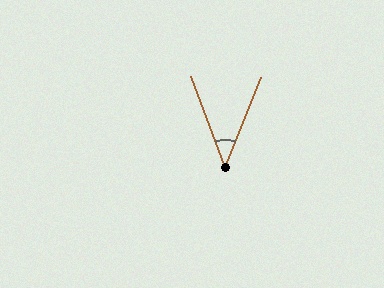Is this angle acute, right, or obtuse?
It is acute.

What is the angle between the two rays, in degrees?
Approximately 42 degrees.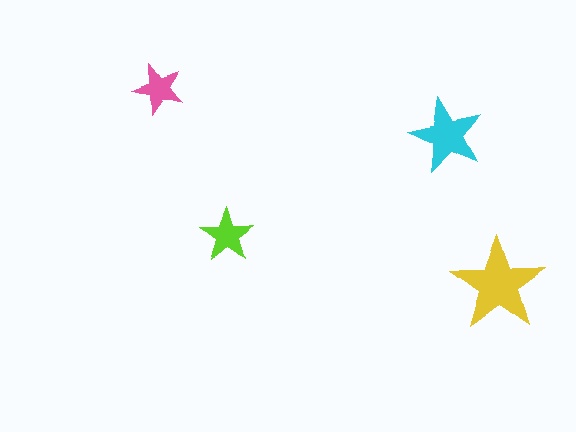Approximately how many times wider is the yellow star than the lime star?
About 2 times wider.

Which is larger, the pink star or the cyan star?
The cyan one.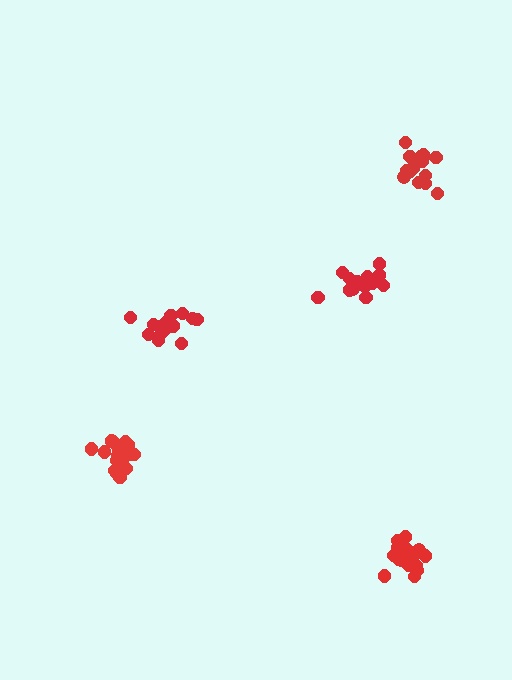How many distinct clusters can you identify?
There are 5 distinct clusters.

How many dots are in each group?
Group 1: 19 dots, Group 2: 13 dots, Group 3: 18 dots, Group 4: 16 dots, Group 5: 15 dots (81 total).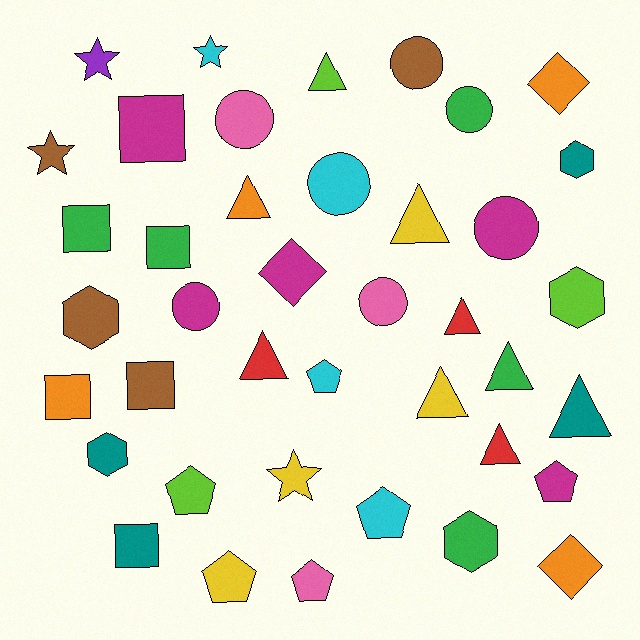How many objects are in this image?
There are 40 objects.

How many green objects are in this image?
There are 5 green objects.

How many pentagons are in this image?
There are 6 pentagons.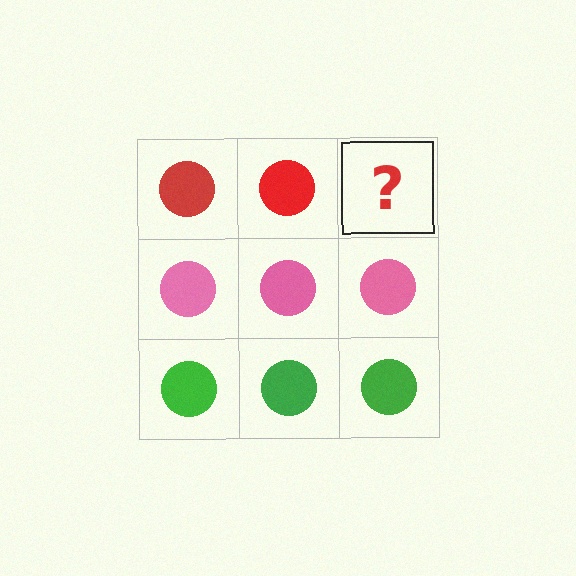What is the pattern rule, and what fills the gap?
The rule is that each row has a consistent color. The gap should be filled with a red circle.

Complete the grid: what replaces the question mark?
The question mark should be replaced with a red circle.